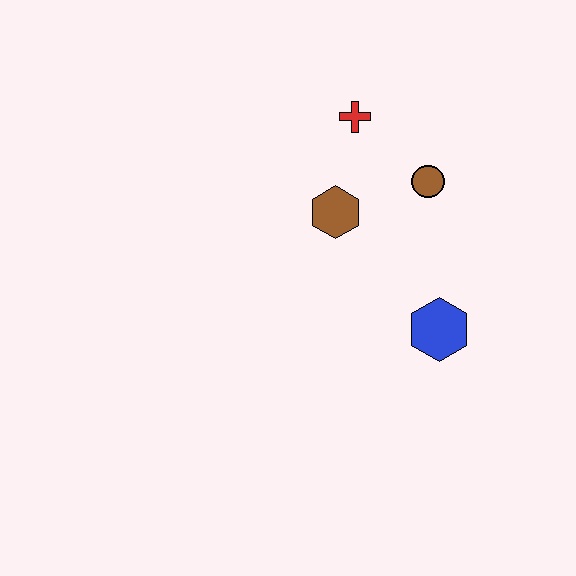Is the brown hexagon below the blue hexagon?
No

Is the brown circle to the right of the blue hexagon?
No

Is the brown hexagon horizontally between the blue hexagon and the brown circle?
No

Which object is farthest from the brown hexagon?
The blue hexagon is farthest from the brown hexagon.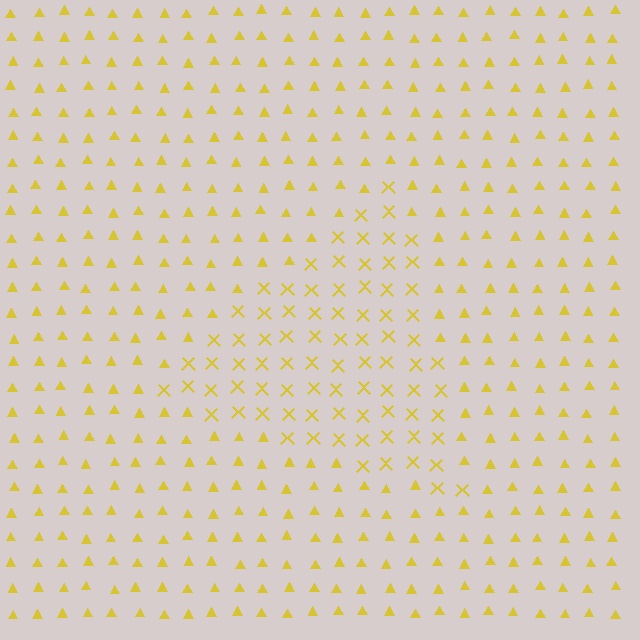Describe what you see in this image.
The image is filled with small yellow elements arranged in a uniform grid. A triangle-shaped region contains X marks, while the surrounding area contains triangles. The boundary is defined purely by the change in element shape.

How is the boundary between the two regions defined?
The boundary is defined by a change in element shape: X marks inside vs. triangles outside. All elements share the same color and spacing.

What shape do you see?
I see a triangle.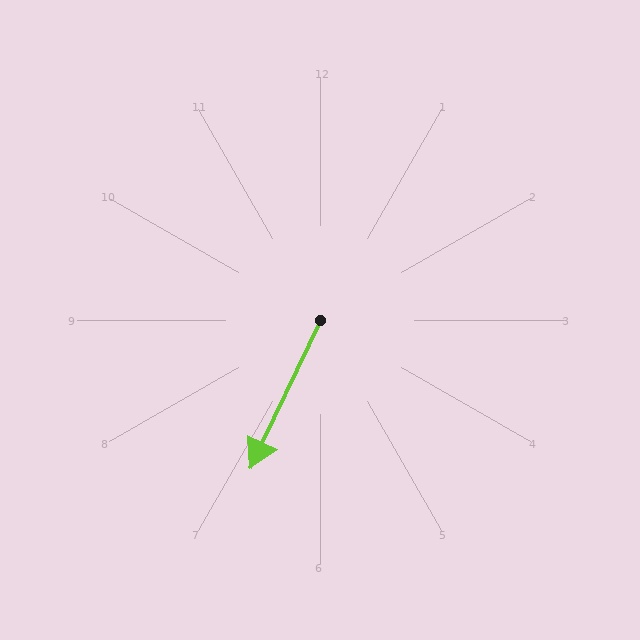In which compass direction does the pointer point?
Southwest.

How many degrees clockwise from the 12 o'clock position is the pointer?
Approximately 205 degrees.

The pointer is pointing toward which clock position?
Roughly 7 o'clock.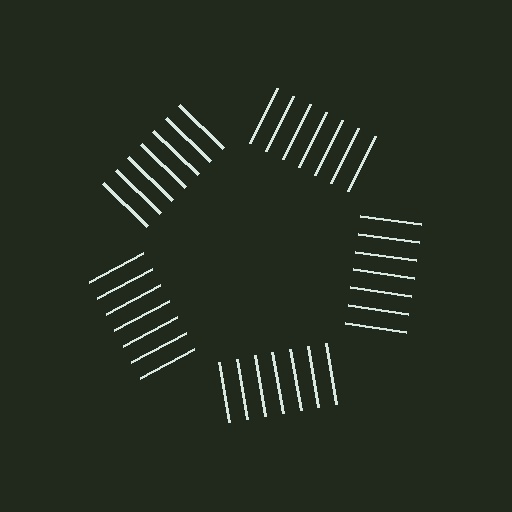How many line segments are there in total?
35 — 7 along each of the 5 edges.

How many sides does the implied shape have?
5 sides — the line-ends trace a pentagon.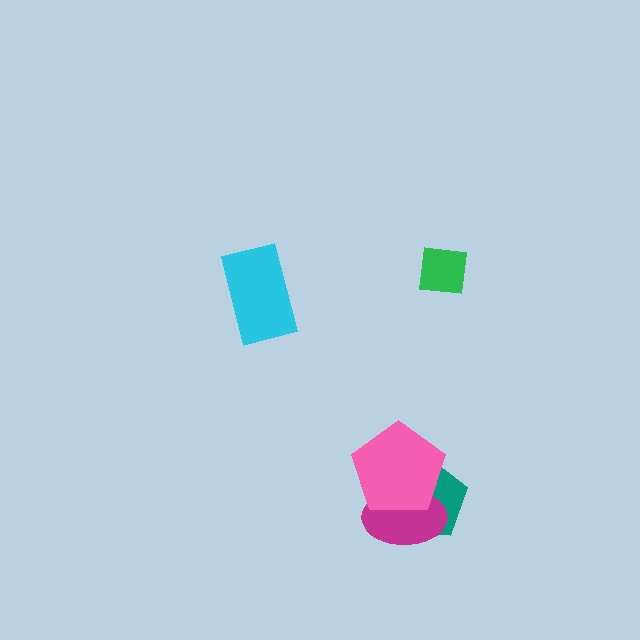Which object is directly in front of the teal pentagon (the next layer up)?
The magenta ellipse is directly in front of the teal pentagon.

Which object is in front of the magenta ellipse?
The pink pentagon is in front of the magenta ellipse.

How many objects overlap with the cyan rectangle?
0 objects overlap with the cyan rectangle.